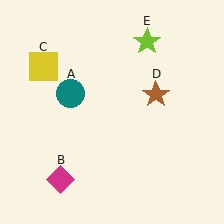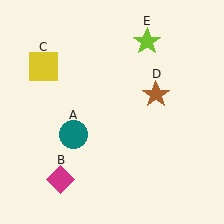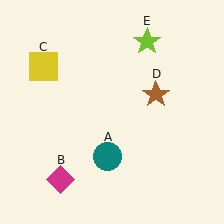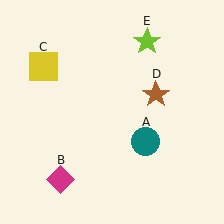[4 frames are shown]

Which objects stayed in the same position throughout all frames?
Magenta diamond (object B) and yellow square (object C) and brown star (object D) and lime star (object E) remained stationary.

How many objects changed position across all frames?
1 object changed position: teal circle (object A).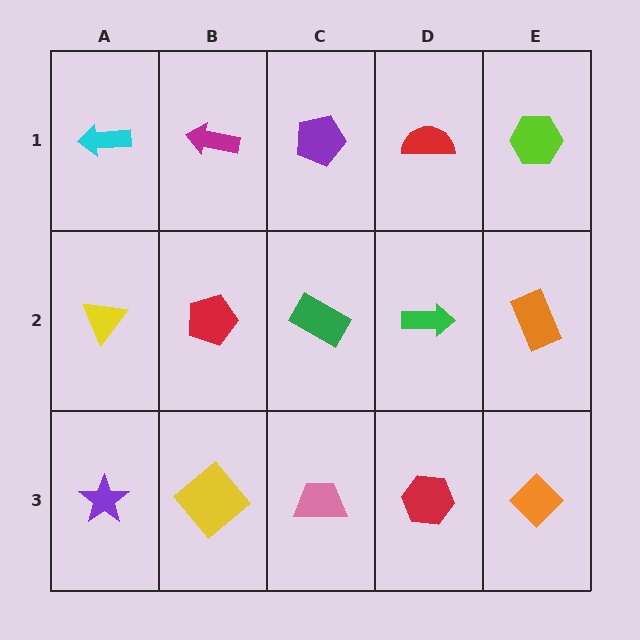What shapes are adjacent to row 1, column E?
An orange rectangle (row 2, column E), a red semicircle (row 1, column D).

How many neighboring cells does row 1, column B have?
3.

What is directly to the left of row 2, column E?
A green arrow.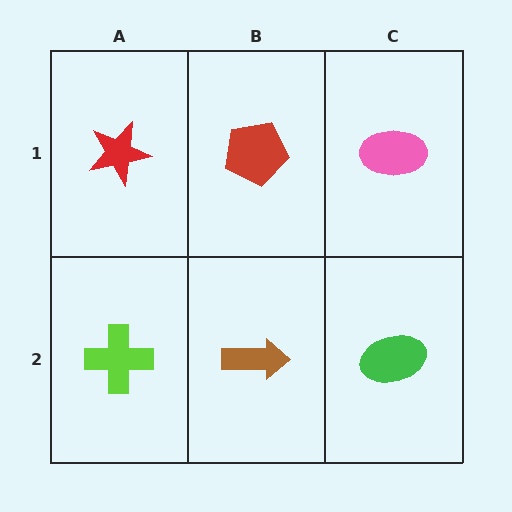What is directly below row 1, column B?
A brown arrow.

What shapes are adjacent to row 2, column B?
A red pentagon (row 1, column B), a lime cross (row 2, column A), a green ellipse (row 2, column C).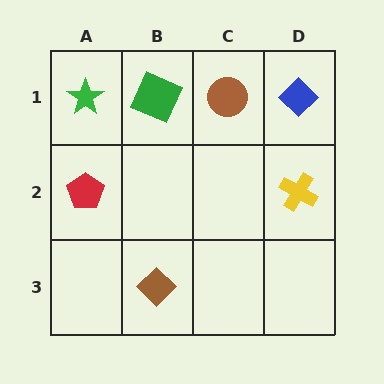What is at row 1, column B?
A green square.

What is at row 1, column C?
A brown circle.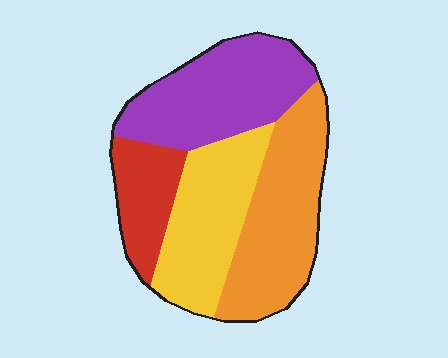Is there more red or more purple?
Purple.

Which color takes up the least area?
Red, at roughly 15%.